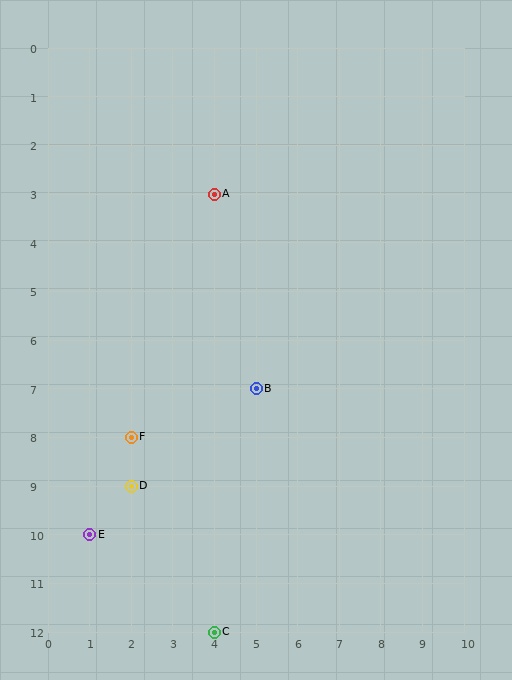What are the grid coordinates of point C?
Point C is at grid coordinates (4, 12).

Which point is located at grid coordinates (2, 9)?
Point D is at (2, 9).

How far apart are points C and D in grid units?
Points C and D are 2 columns and 3 rows apart (about 3.6 grid units diagonally).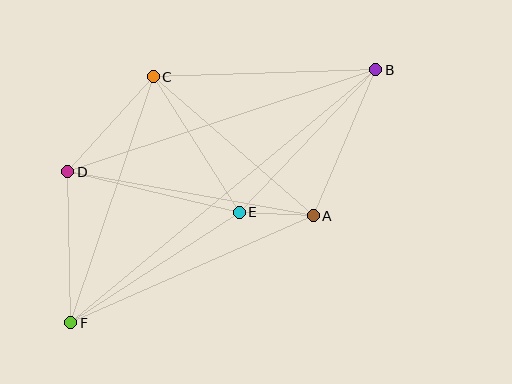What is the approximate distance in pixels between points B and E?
The distance between B and E is approximately 197 pixels.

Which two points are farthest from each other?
Points B and F are farthest from each other.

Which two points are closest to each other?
Points A and E are closest to each other.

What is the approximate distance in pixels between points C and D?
The distance between C and D is approximately 128 pixels.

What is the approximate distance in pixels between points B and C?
The distance between B and C is approximately 223 pixels.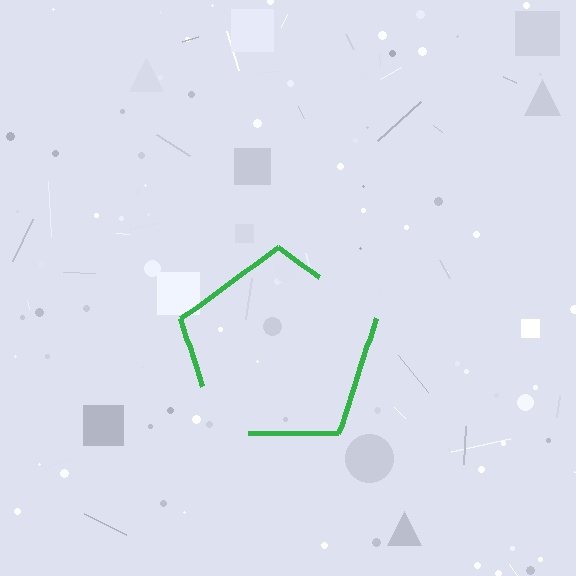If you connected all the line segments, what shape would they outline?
They would outline a pentagon.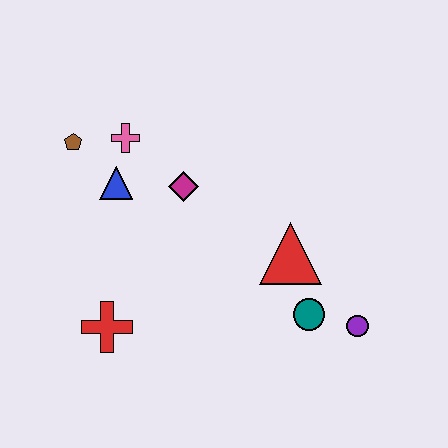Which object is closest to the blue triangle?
The pink cross is closest to the blue triangle.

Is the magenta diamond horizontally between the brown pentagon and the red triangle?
Yes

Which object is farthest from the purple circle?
The brown pentagon is farthest from the purple circle.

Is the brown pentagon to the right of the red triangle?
No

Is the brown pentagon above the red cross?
Yes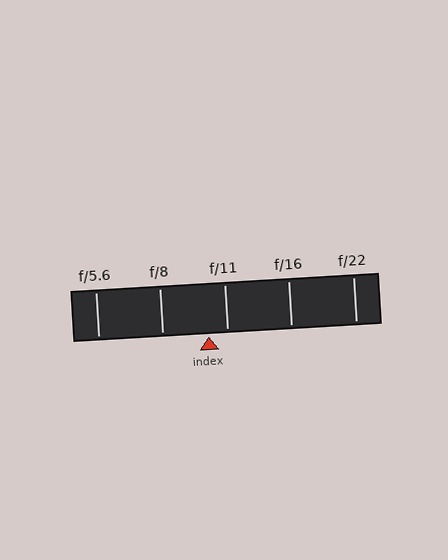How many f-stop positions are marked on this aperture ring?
There are 5 f-stop positions marked.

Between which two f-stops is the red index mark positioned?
The index mark is between f/8 and f/11.